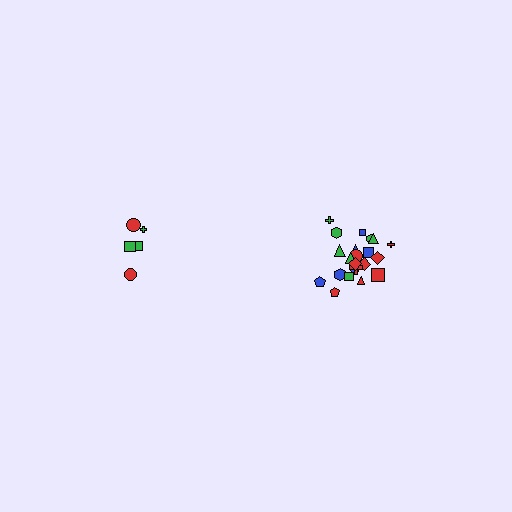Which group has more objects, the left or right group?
The right group.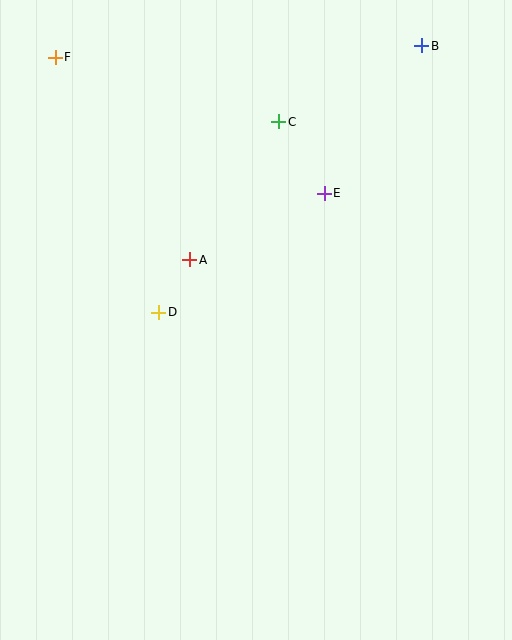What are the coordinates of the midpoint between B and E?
The midpoint between B and E is at (373, 120).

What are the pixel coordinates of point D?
Point D is at (159, 312).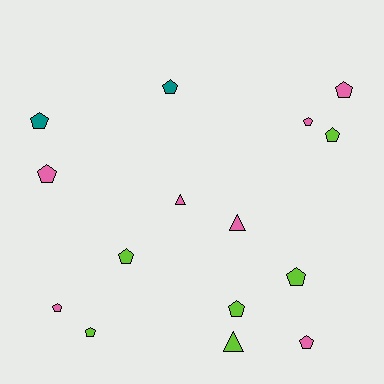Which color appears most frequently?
Pink, with 7 objects.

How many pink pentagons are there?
There are 5 pink pentagons.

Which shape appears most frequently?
Pentagon, with 12 objects.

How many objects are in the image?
There are 15 objects.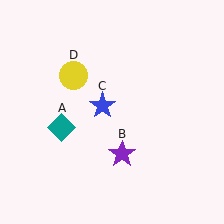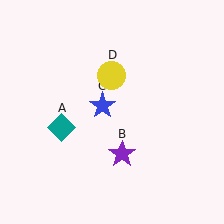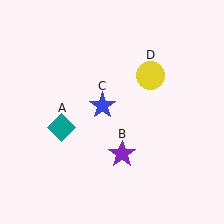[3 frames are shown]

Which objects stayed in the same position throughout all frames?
Teal diamond (object A) and purple star (object B) and blue star (object C) remained stationary.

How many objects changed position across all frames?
1 object changed position: yellow circle (object D).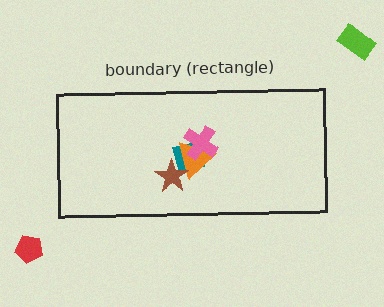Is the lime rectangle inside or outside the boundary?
Outside.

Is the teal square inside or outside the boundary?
Inside.